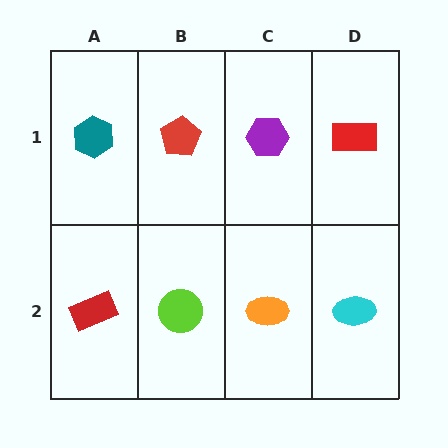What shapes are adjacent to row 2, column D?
A red rectangle (row 1, column D), an orange ellipse (row 2, column C).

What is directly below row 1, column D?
A cyan ellipse.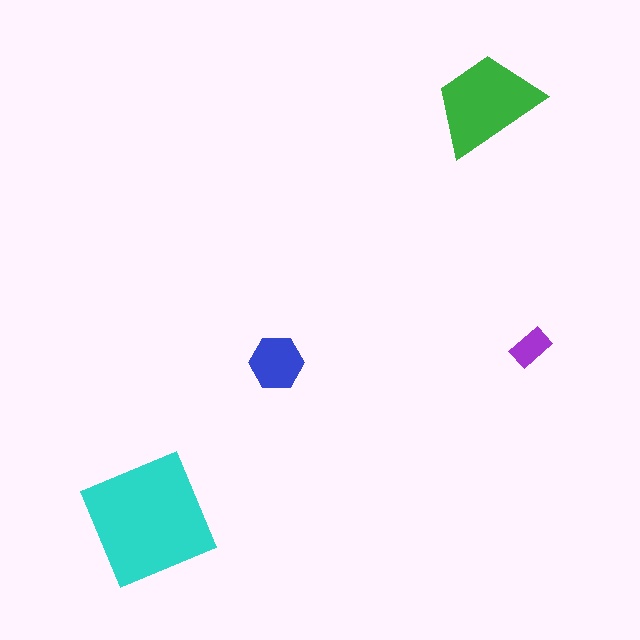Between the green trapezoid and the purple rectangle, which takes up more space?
The green trapezoid.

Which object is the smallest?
The purple rectangle.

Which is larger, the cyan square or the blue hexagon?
The cyan square.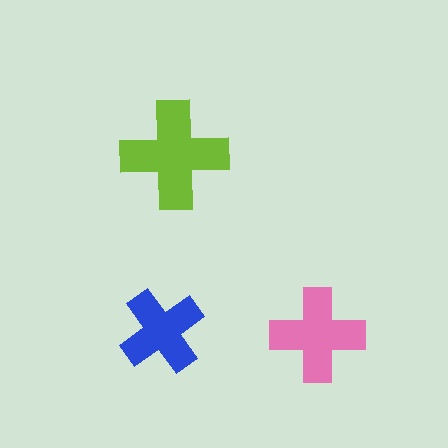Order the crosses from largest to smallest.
the lime one, the pink one, the blue one.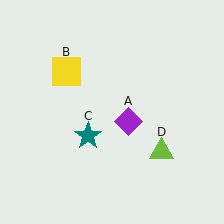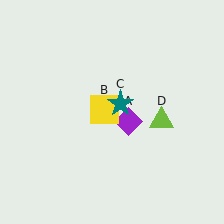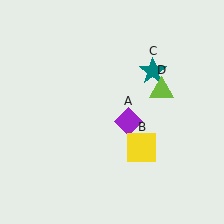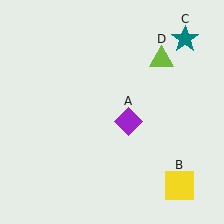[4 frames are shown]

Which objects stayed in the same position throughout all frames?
Purple diamond (object A) remained stationary.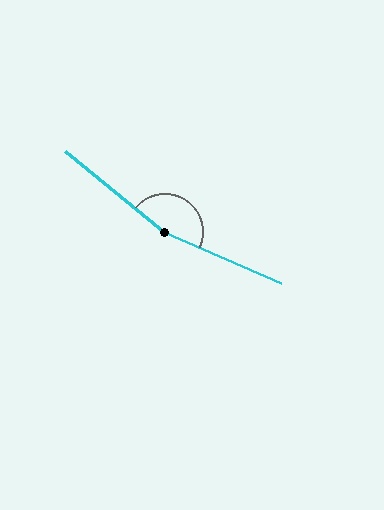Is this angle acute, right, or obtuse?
It is obtuse.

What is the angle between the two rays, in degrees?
Approximately 164 degrees.